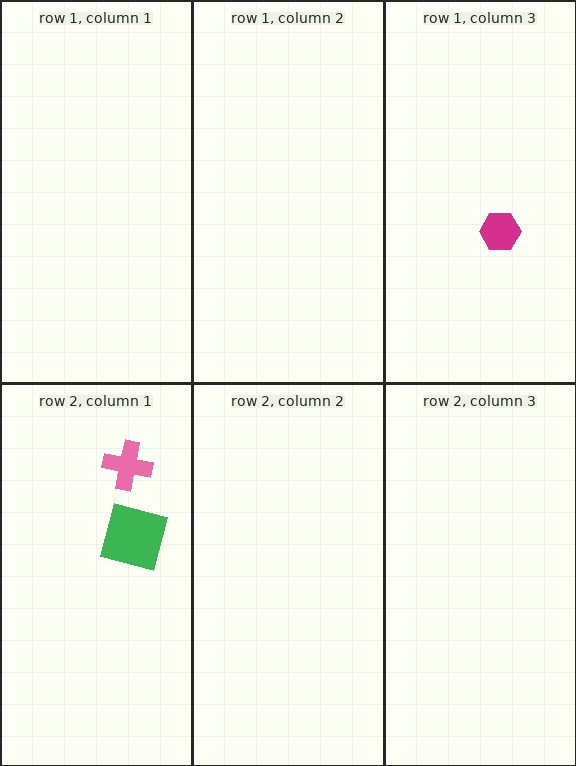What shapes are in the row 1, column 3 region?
The magenta hexagon.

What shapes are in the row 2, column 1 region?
The pink cross, the green square.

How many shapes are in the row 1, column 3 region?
1.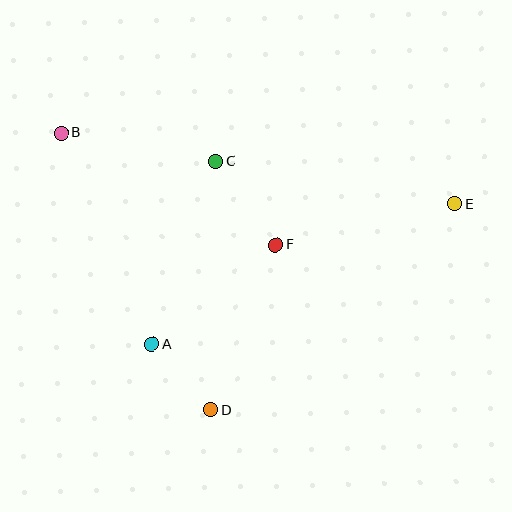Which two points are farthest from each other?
Points B and E are farthest from each other.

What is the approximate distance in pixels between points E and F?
The distance between E and F is approximately 184 pixels.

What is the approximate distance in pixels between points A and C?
The distance between A and C is approximately 194 pixels.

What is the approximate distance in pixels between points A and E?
The distance between A and E is approximately 333 pixels.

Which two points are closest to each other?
Points A and D are closest to each other.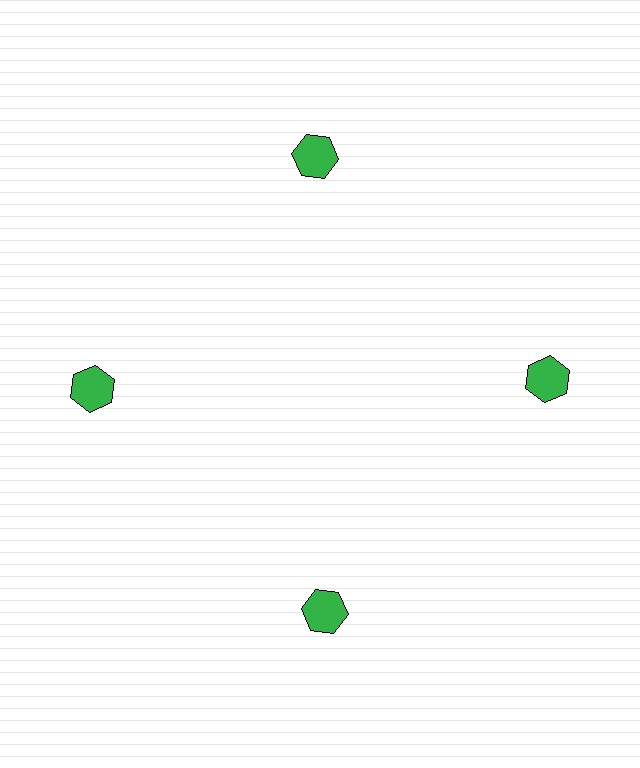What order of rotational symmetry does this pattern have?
This pattern has 4-fold rotational symmetry.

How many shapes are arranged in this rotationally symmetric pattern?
There are 4 shapes, arranged in 4 groups of 1.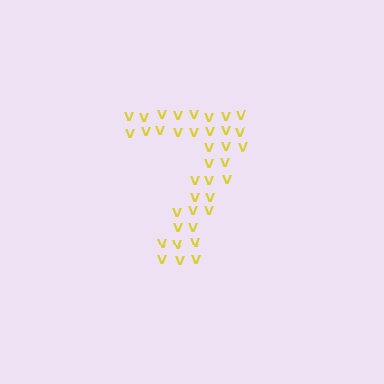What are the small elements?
The small elements are letter V's.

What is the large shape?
The large shape is the digit 7.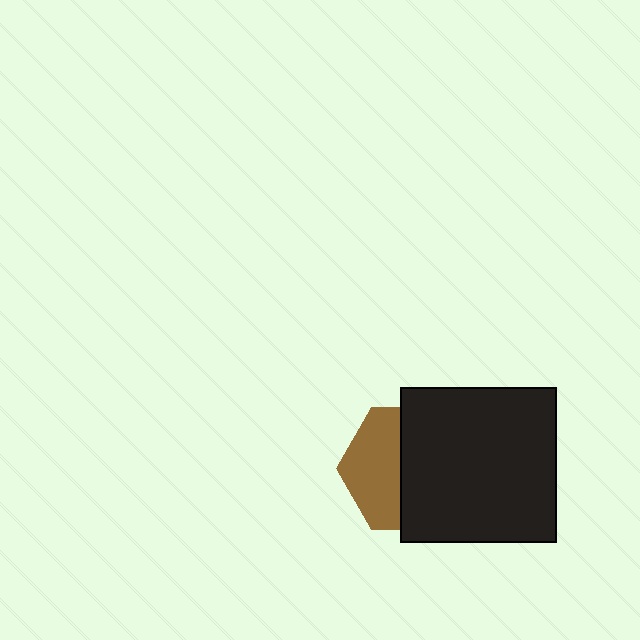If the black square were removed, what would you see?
You would see the complete brown hexagon.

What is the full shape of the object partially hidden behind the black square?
The partially hidden object is a brown hexagon.